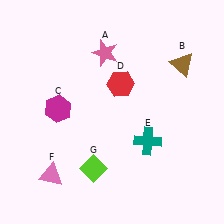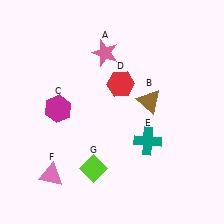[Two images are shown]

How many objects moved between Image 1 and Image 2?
1 object moved between the two images.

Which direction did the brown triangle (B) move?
The brown triangle (B) moved down.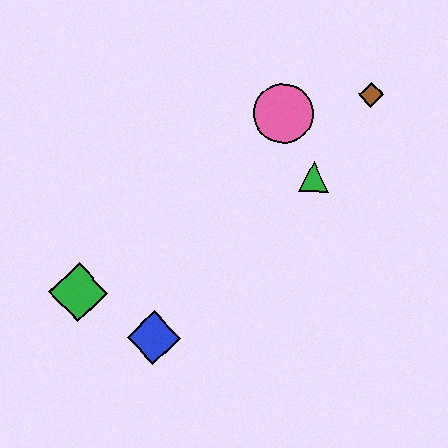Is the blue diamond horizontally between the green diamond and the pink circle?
Yes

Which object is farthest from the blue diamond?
The brown diamond is farthest from the blue diamond.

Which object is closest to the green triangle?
The pink circle is closest to the green triangle.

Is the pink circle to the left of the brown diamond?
Yes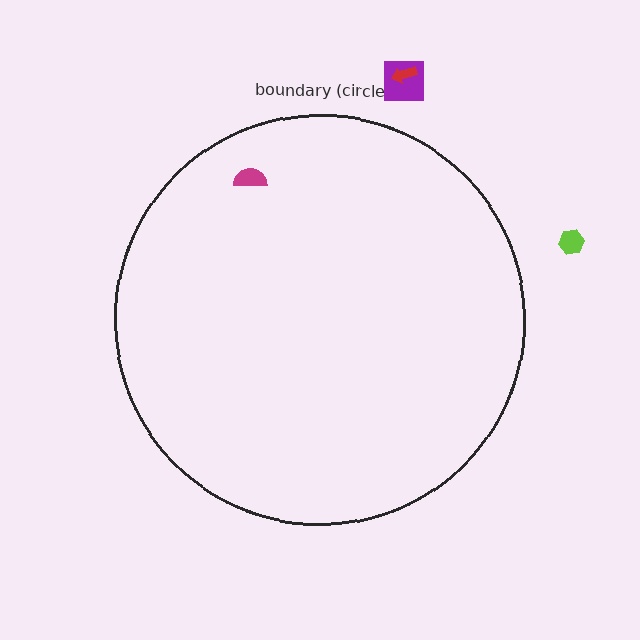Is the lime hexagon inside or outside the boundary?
Outside.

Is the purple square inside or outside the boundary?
Outside.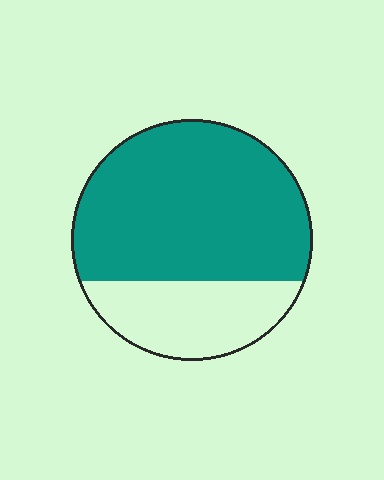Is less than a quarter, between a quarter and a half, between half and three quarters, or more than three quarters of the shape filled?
Between half and three quarters.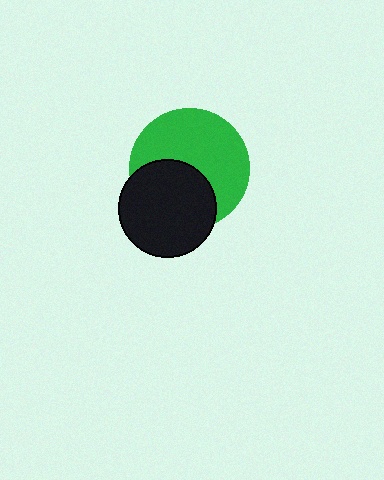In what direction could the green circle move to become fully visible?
The green circle could move up. That would shift it out from behind the black circle entirely.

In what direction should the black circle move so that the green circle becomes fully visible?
The black circle should move down. That is the shortest direction to clear the overlap and leave the green circle fully visible.